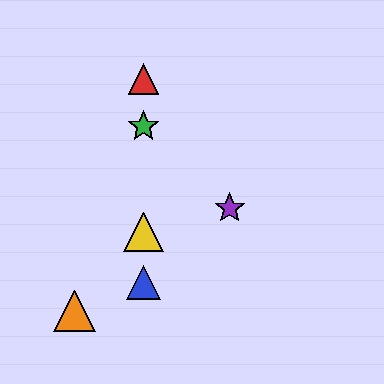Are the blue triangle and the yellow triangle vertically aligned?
Yes, both are at x≈144.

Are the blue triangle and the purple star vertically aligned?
No, the blue triangle is at x≈144 and the purple star is at x≈230.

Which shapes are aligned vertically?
The red triangle, the blue triangle, the green star, the yellow triangle are aligned vertically.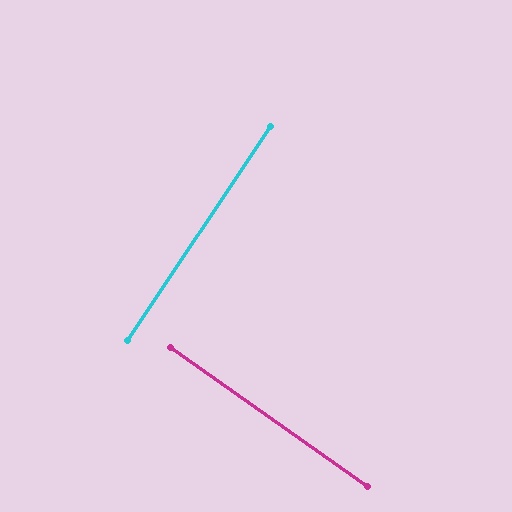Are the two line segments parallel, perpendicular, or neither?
Perpendicular — they meet at approximately 89°.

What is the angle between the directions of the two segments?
Approximately 89 degrees.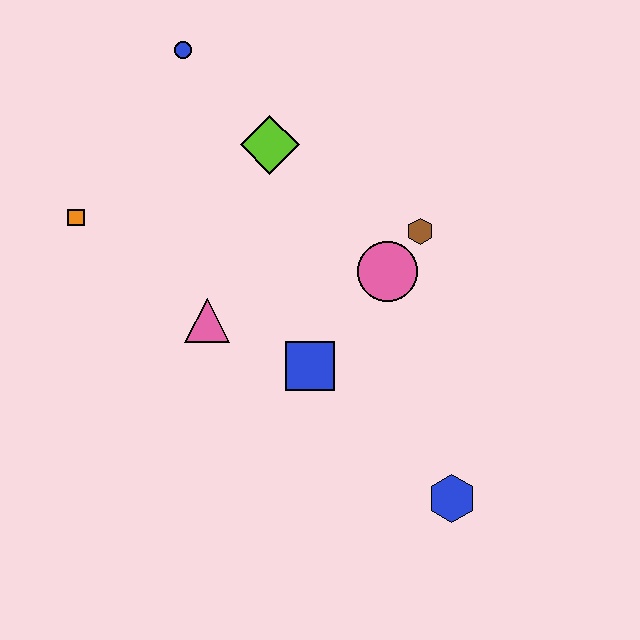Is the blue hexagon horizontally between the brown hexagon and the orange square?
No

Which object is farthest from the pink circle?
The orange square is farthest from the pink circle.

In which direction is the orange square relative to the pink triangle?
The orange square is to the left of the pink triangle.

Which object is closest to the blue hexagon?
The blue square is closest to the blue hexagon.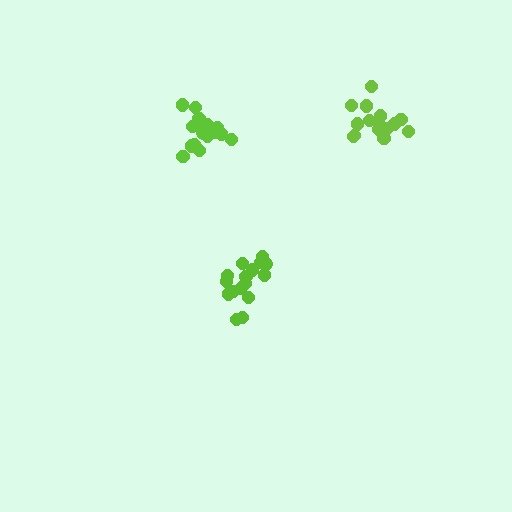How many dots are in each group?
Group 1: 16 dots, Group 2: 17 dots, Group 3: 16 dots (49 total).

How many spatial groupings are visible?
There are 3 spatial groupings.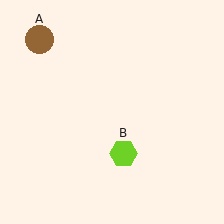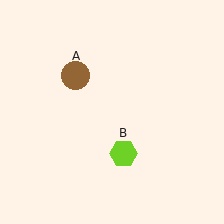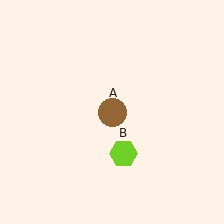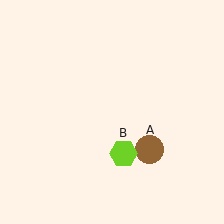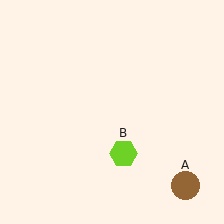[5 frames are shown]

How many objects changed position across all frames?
1 object changed position: brown circle (object A).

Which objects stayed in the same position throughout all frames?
Lime hexagon (object B) remained stationary.